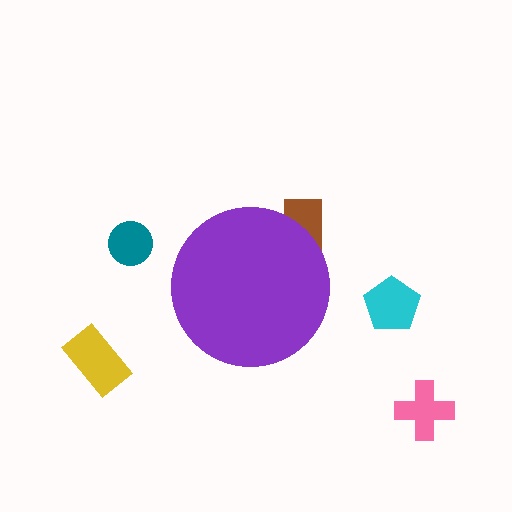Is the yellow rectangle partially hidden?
No, the yellow rectangle is fully visible.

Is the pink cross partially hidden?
No, the pink cross is fully visible.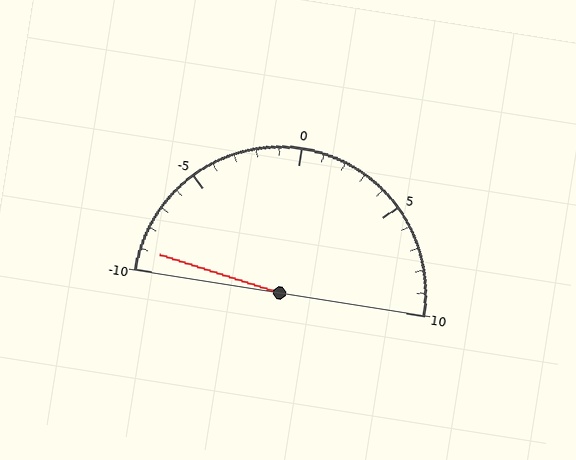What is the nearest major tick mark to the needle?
The nearest major tick mark is -10.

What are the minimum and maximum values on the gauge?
The gauge ranges from -10 to 10.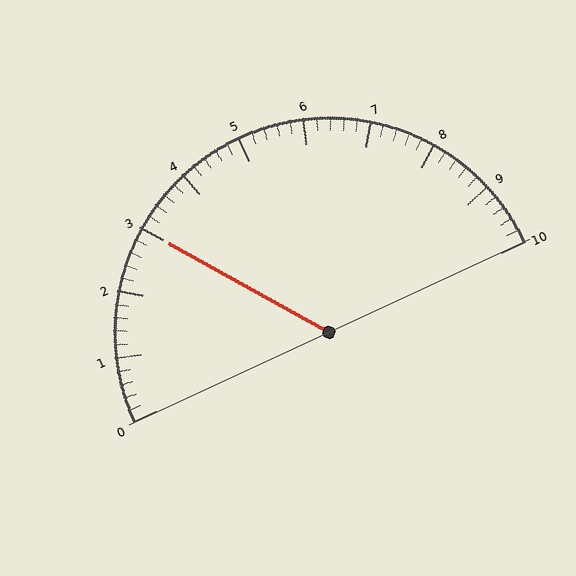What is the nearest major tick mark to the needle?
The nearest major tick mark is 3.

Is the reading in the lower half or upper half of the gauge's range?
The reading is in the lower half of the range (0 to 10).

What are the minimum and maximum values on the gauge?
The gauge ranges from 0 to 10.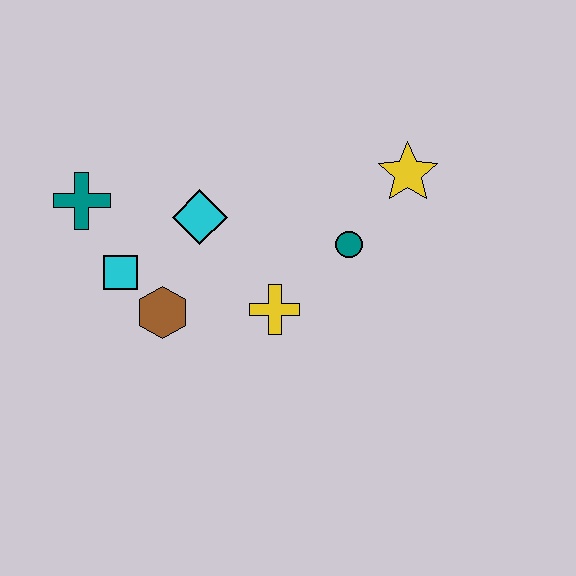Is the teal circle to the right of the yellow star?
No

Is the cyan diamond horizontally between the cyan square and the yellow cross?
Yes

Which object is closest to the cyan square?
The brown hexagon is closest to the cyan square.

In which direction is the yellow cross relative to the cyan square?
The yellow cross is to the right of the cyan square.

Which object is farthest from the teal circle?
The teal cross is farthest from the teal circle.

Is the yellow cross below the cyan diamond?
Yes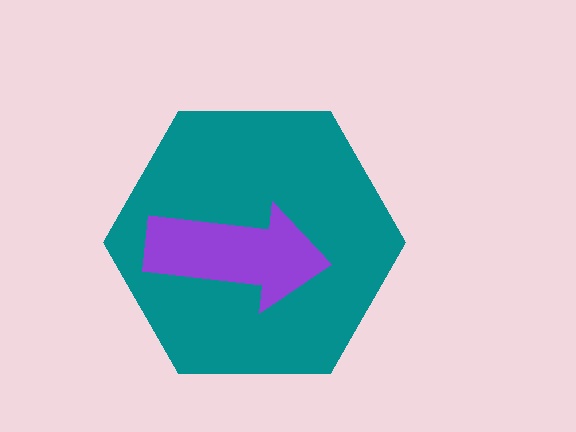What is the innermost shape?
The purple arrow.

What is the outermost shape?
The teal hexagon.